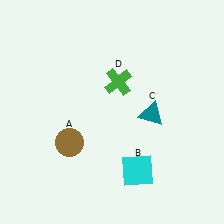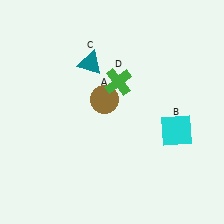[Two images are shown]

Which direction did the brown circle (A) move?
The brown circle (A) moved up.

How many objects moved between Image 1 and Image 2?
3 objects moved between the two images.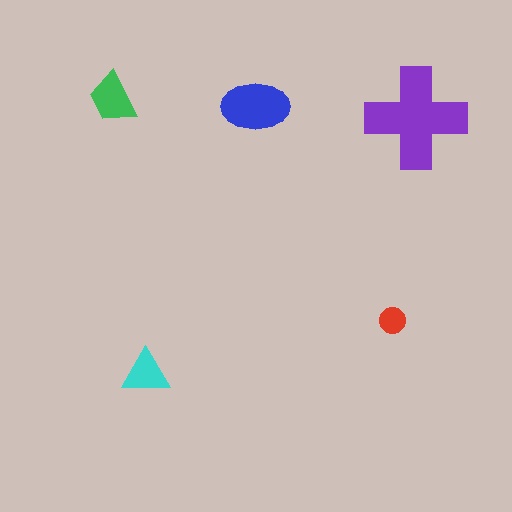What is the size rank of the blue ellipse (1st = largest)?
2nd.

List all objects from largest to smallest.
The purple cross, the blue ellipse, the green trapezoid, the cyan triangle, the red circle.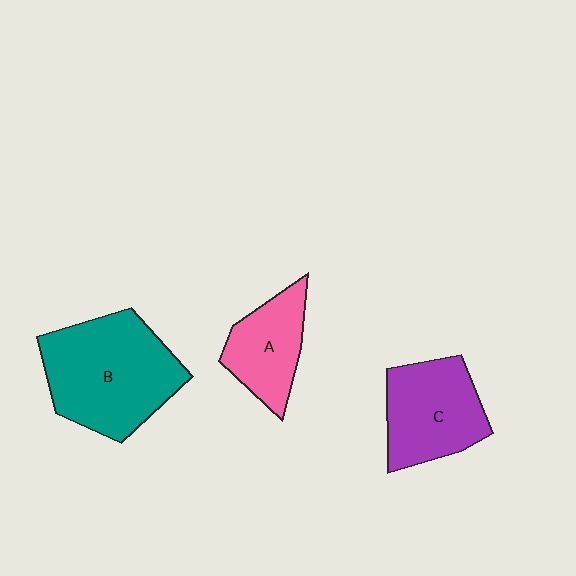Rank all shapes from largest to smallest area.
From largest to smallest: B (teal), C (purple), A (pink).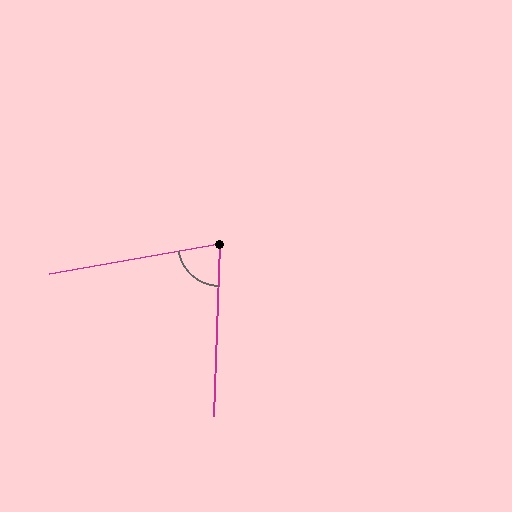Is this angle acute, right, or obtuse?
It is acute.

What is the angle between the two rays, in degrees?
Approximately 78 degrees.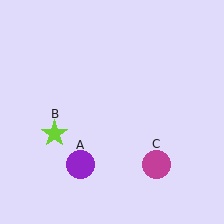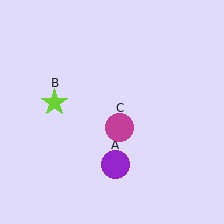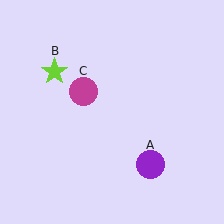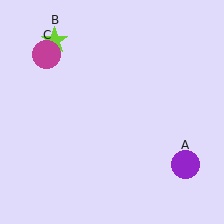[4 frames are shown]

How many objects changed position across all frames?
3 objects changed position: purple circle (object A), lime star (object B), magenta circle (object C).